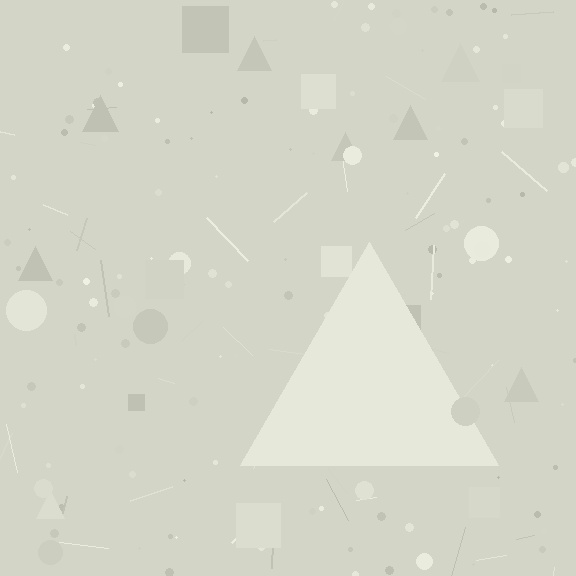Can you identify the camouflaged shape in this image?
The camouflaged shape is a triangle.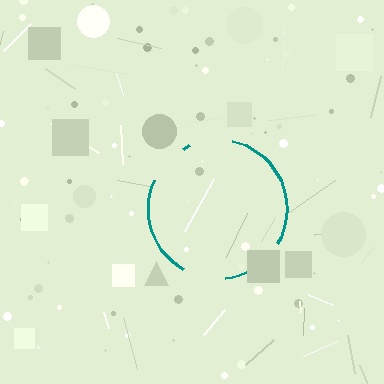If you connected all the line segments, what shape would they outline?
They would outline a circle.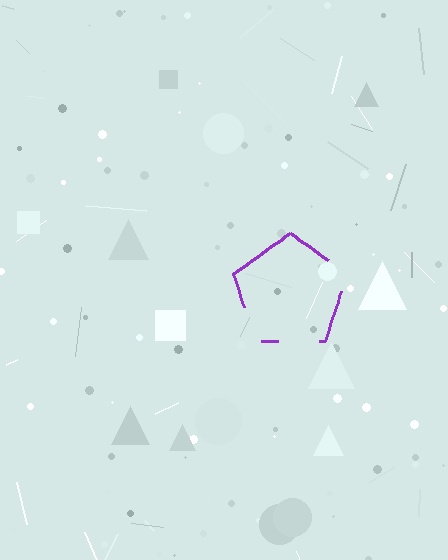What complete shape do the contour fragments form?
The contour fragments form a pentagon.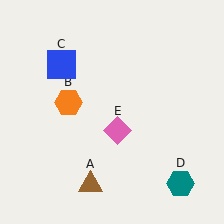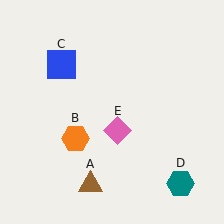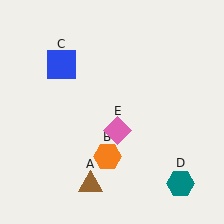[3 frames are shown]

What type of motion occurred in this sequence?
The orange hexagon (object B) rotated counterclockwise around the center of the scene.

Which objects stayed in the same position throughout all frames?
Brown triangle (object A) and blue square (object C) and teal hexagon (object D) and pink diamond (object E) remained stationary.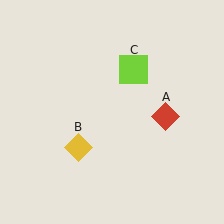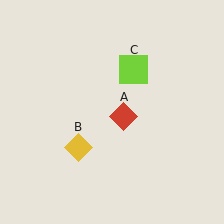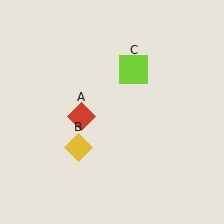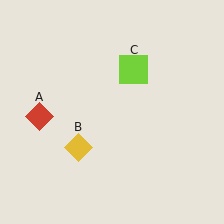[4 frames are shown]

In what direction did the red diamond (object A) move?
The red diamond (object A) moved left.